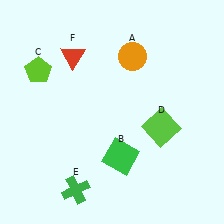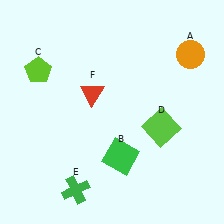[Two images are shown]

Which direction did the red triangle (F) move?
The red triangle (F) moved down.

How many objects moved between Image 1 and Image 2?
2 objects moved between the two images.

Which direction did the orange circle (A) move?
The orange circle (A) moved right.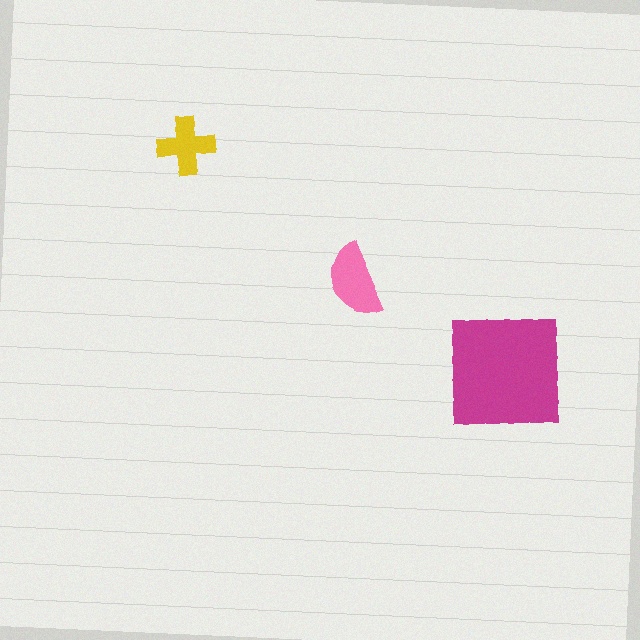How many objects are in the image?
There are 3 objects in the image.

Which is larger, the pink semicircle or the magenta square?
The magenta square.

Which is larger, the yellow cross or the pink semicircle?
The pink semicircle.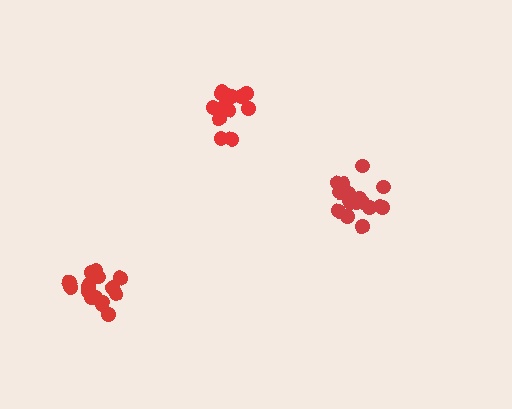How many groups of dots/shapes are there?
There are 3 groups.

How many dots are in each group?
Group 1: 18 dots, Group 2: 13 dots, Group 3: 16 dots (47 total).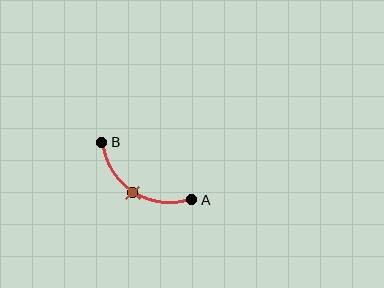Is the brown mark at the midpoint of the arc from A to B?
Yes. The brown mark lies on the arc at equal arc-length from both A and B — it is the arc midpoint.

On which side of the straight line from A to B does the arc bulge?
The arc bulges below the straight line connecting A and B.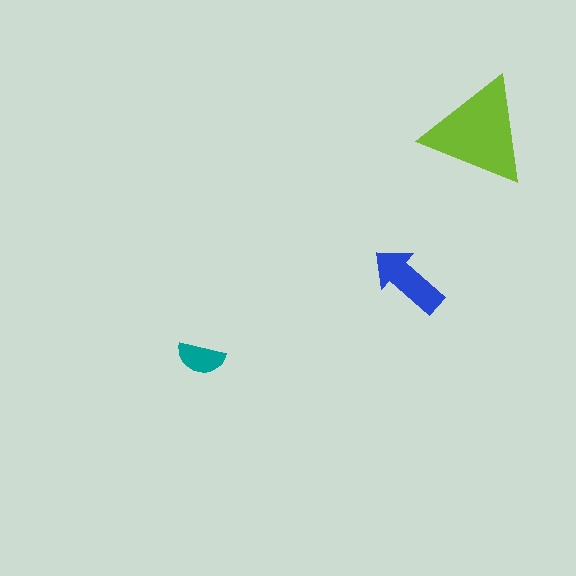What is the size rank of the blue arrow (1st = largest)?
2nd.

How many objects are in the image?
There are 3 objects in the image.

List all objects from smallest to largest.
The teal semicircle, the blue arrow, the lime triangle.